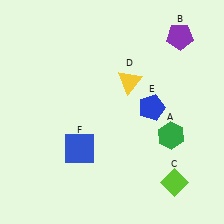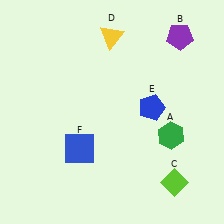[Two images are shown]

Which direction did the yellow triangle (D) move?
The yellow triangle (D) moved up.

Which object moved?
The yellow triangle (D) moved up.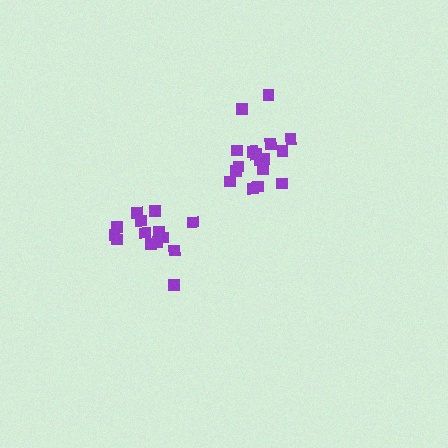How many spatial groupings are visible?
There are 2 spatial groupings.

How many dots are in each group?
Group 1: 14 dots, Group 2: 17 dots (31 total).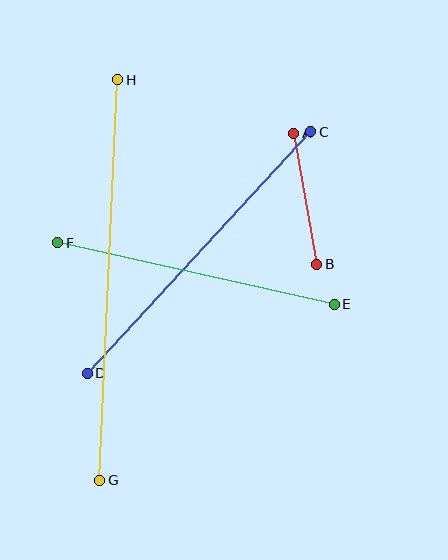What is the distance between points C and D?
The distance is approximately 329 pixels.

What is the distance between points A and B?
The distance is approximately 133 pixels.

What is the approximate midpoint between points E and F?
The midpoint is at approximately (196, 274) pixels.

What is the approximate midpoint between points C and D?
The midpoint is at approximately (199, 253) pixels.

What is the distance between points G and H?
The distance is approximately 401 pixels.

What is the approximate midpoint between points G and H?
The midpoint is at approximately (109, 280) pixels.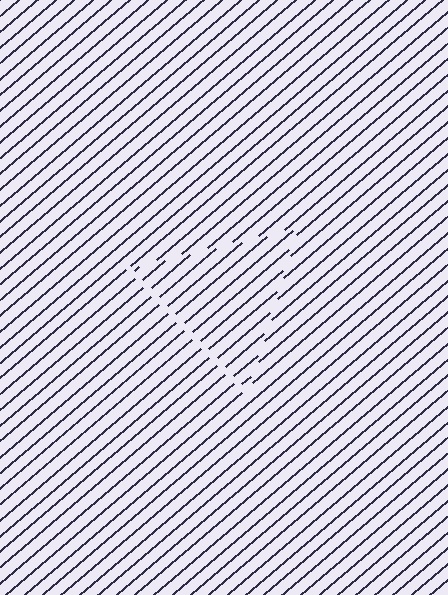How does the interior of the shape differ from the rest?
The interior of the shape contains the same grating, shifted by half a period — the contour is defined by the phase discontinuity where line-ends from the inner and outer gratings abut.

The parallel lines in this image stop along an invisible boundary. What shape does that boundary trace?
An illusory triangle. The interior of the shape contains the same grating, shifted by half a period — the contour is defined by the phase discontinuity where line-ends from the inner and outer gratings abut.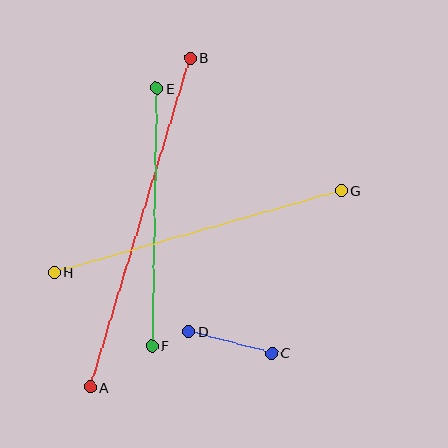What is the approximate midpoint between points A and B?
The midpoint is at approximately (140, 222) pixels.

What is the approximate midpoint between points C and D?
The midpoint is at approximately (230, 342) pixels.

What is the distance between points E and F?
The distance is approximately 257 pixels.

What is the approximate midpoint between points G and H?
The midpoint is at approximately (198, 231) pixels.